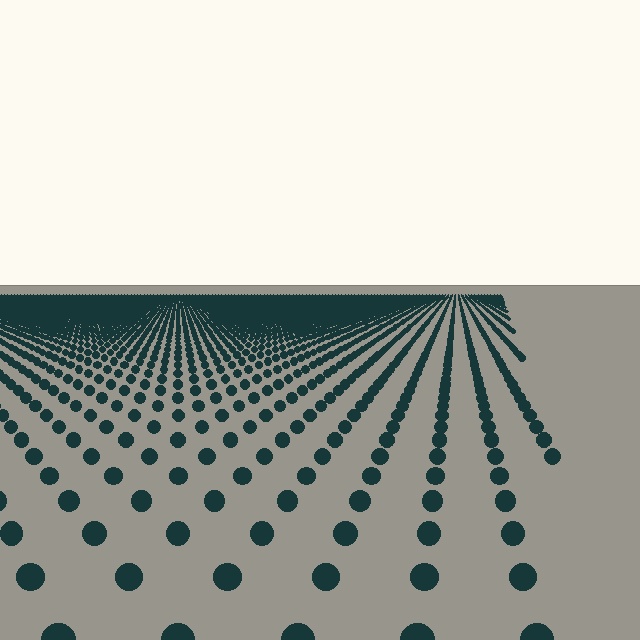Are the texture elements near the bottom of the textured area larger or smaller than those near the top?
Larger. Near the bottom, elements are closer to the viewer and appear at a bigger on-screen size.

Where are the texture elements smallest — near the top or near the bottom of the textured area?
Near the top.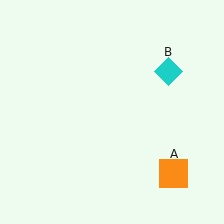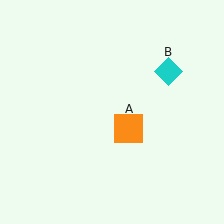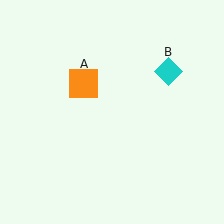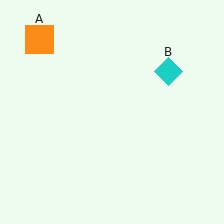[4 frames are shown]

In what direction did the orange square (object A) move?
The orange square (object A) moved up and to the left.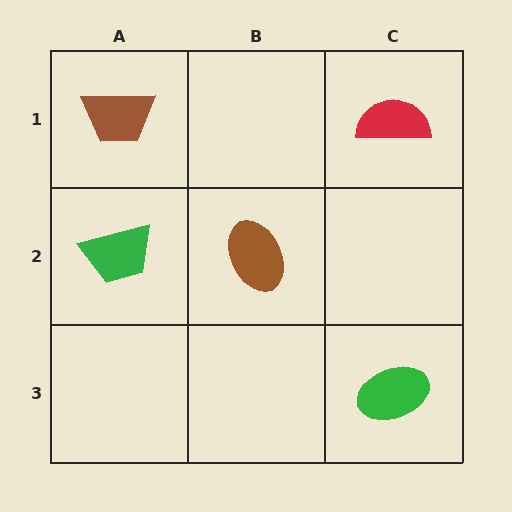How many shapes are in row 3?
1 shape.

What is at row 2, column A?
A green trapezoid.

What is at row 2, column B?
A brown ellipse.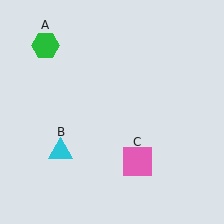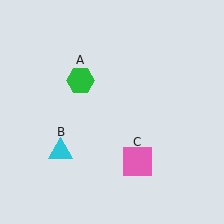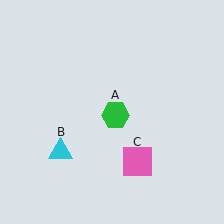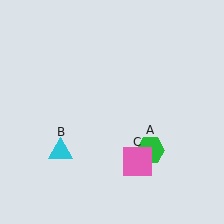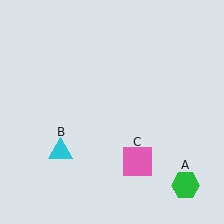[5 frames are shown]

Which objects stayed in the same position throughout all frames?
Cyan triangle (object B) and pink square (object C) remained stationary.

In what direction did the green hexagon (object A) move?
The green hexagon (object A) moved down and to the right.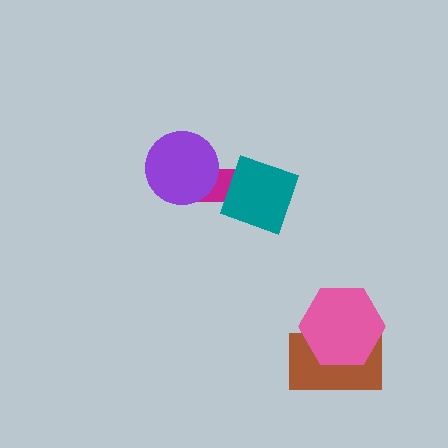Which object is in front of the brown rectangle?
The pink hexagon is in front of the brown rectangle.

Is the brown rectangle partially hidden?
Yes, it is partially covered by another shape.